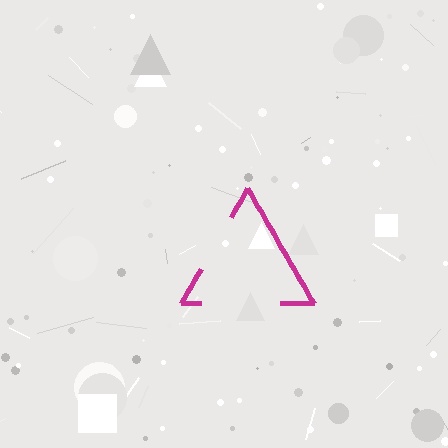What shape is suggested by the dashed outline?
The dashed outline suggests a triangle.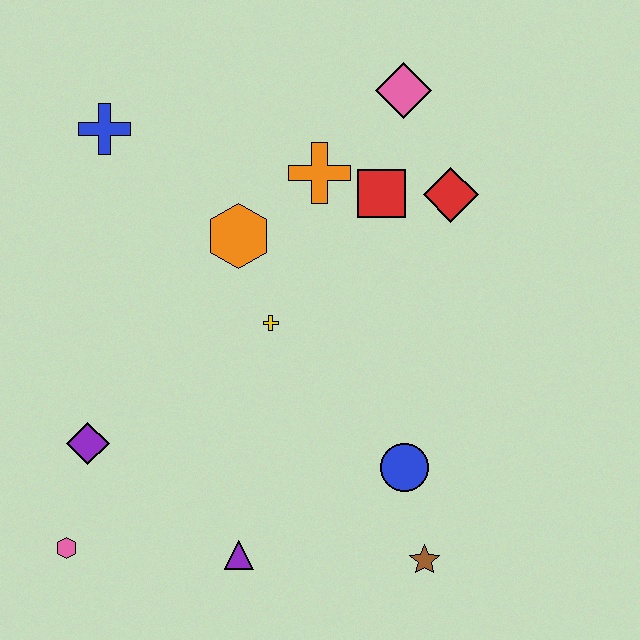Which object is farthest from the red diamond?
The pink hexagon is farthest from the red diamond.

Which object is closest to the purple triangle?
The pink hexagon is closest to the purple triangle.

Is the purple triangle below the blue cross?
Yes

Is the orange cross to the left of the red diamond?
Yes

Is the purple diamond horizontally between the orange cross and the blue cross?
No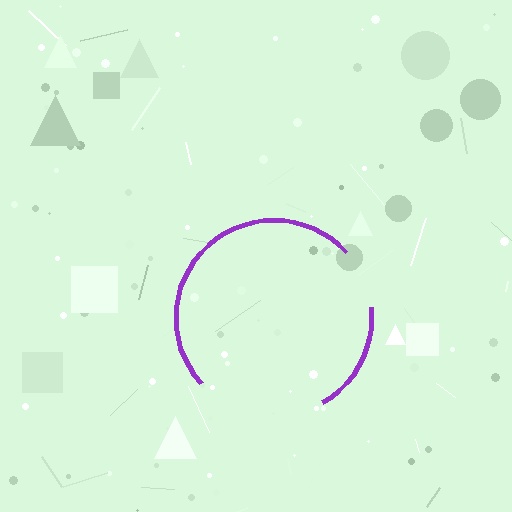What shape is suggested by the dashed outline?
The dashed outline suggests a circle.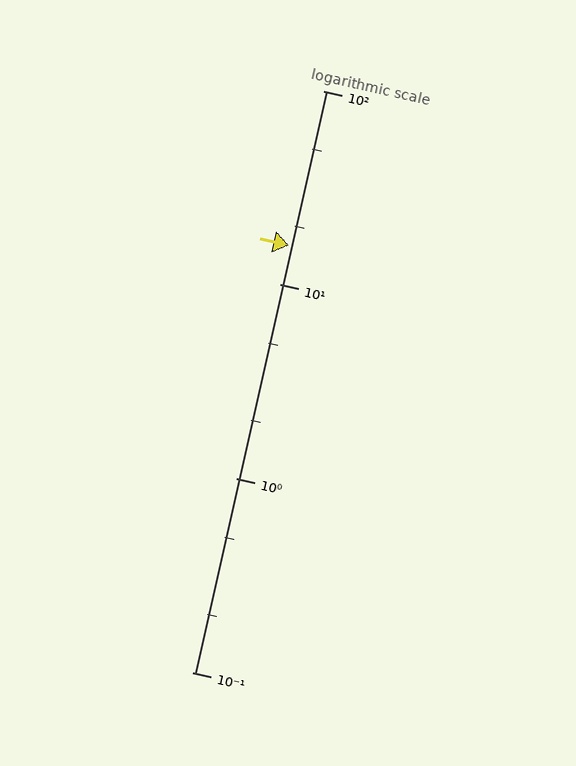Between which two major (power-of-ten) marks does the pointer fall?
The pointer is between 10 and 100.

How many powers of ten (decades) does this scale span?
The scale spans 3 decades, from 0.1 to 100.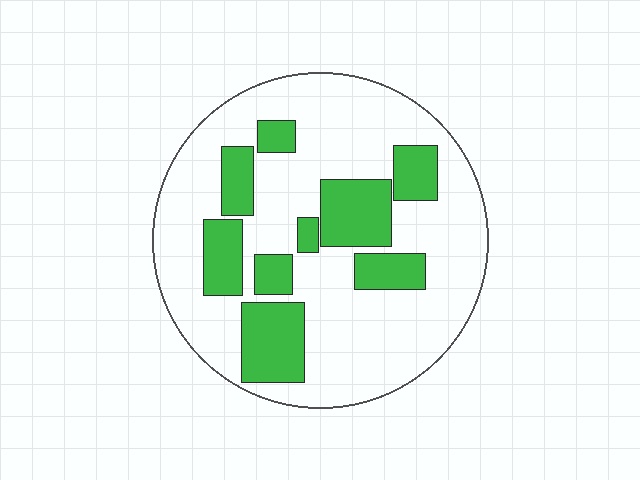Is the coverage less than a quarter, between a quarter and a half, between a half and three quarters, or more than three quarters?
Between a quarter and a half.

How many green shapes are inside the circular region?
9.